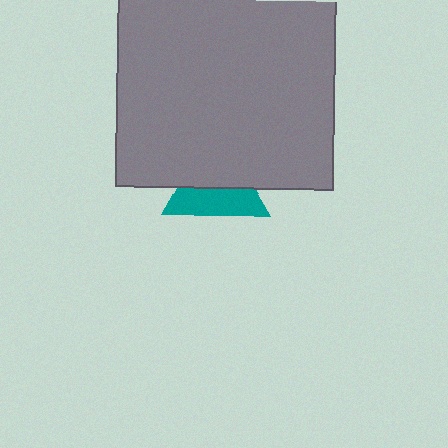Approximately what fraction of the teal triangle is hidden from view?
Roughly 53% of the teal triangle is hidden behind the gray rectangle.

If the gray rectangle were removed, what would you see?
You would see the complete teal triangle.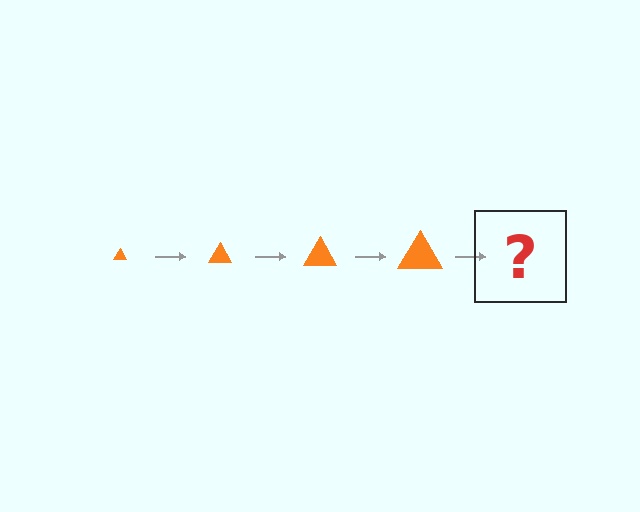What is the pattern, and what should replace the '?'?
The pattern is that the triangle gets progressively larger each step. The '?' should be an orange triangle, larger than the previous one.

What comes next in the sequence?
The next element should be an orange triangle, larger than the previous one.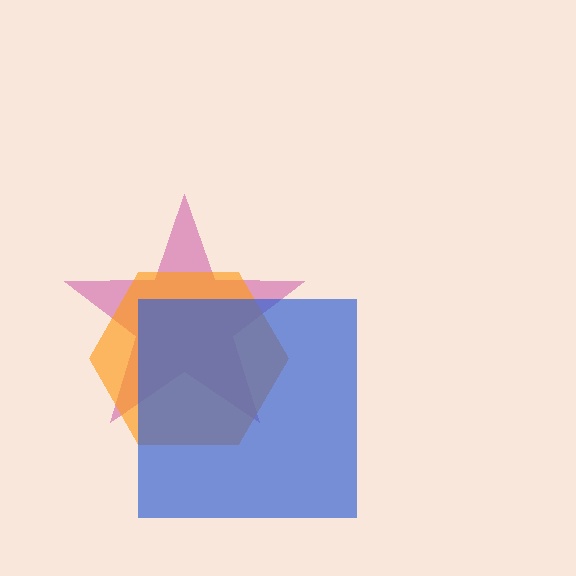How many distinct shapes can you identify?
There are 3 distinct shapes: a magenta star, an orange hexagon, a blue square.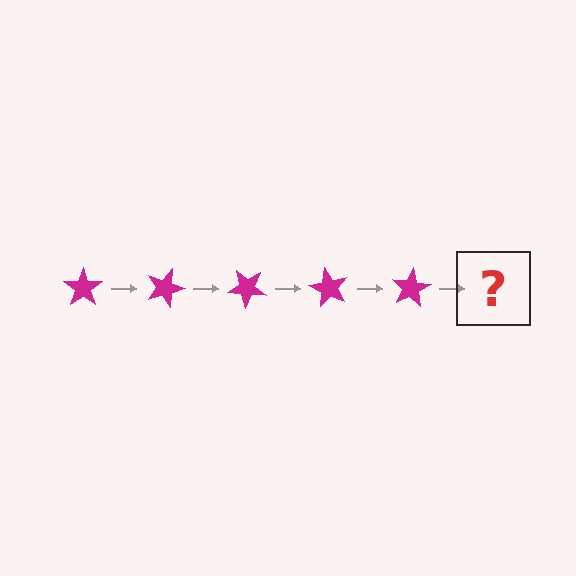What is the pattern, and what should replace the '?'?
The pattern is that the star rotates 20 degrees each step. The '?' should be a magenta star rotated 100 degrees.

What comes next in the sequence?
The next element should be a magenta star rotated 100 degrees.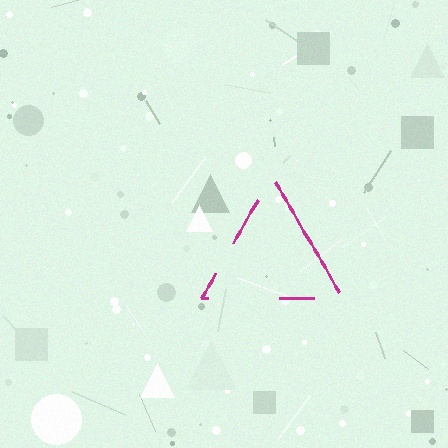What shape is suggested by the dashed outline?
The dashed outline suggests a triangle.